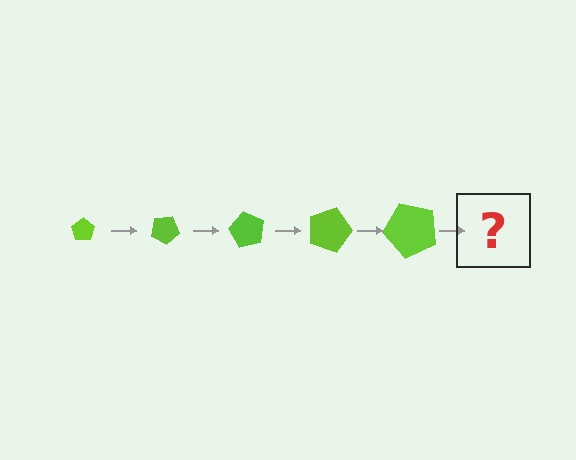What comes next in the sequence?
The next element should be a pentagon, larger than the previous one and rotated 150 degrees from the start.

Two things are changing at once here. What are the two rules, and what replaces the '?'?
The two rules are that the pentagon grows larger each step and it rotates 30 degrees each step. The '?' should be a pentagon, larger than the previous one and rotated 150 degrees from the start.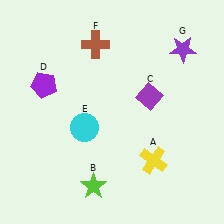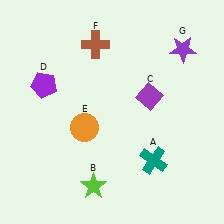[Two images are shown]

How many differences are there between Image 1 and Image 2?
There are 2 differences between the two images.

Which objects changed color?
A changed from yellow to teal. E changed from cyan to orange.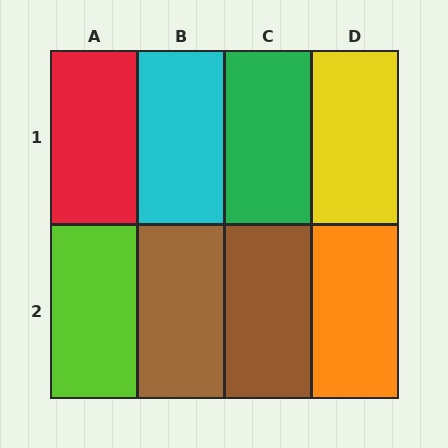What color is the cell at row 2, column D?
Orange.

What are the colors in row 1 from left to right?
Red, cyan, green, yellow.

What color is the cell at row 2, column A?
Lime.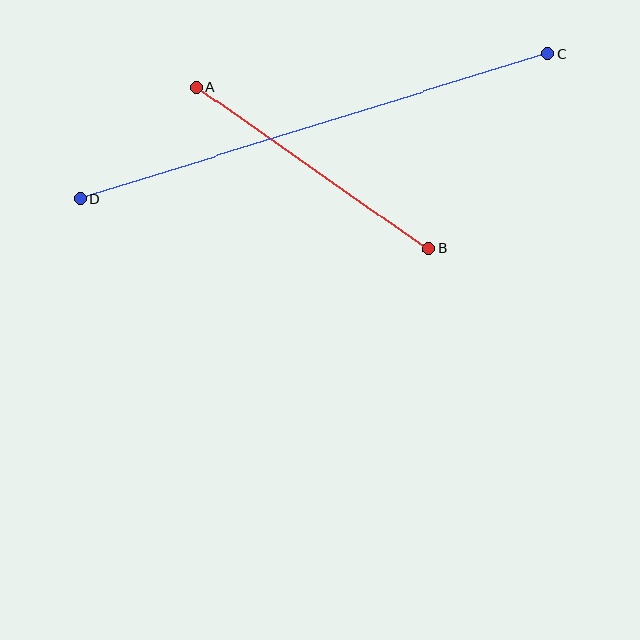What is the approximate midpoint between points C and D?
The midpoint is at approximately (314, 126) pixels.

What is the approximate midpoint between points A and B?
The midpoint is at approximately (312, 168) pixels.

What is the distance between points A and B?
The distance is approximately 283 pixels.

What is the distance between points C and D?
The distance is approximately 489 pixels.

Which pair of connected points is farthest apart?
Points C and D are farthest apart.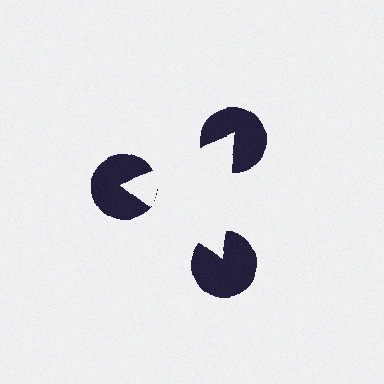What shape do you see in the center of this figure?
An illusory triangle — its edges are inferred from the aligned wedge cuts in the pac-man discs, not physically drawn.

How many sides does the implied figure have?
3 sides.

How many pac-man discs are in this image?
There are 3 — one at each vertex of the illusory triangle.